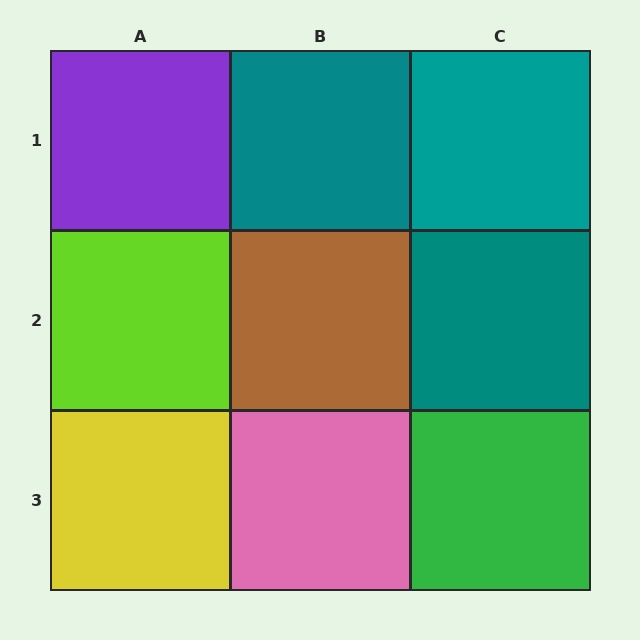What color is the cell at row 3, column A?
Yellow.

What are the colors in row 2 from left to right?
Lime, brown, teal.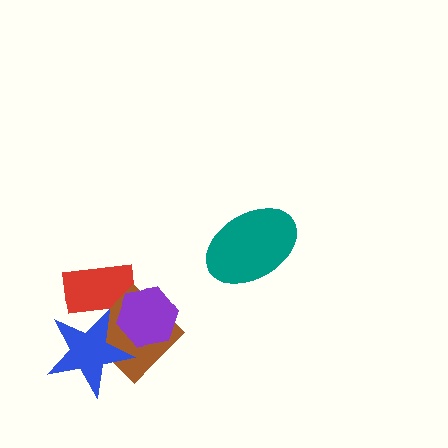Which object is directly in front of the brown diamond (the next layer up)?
The blue star is directly in front of the brown diamond.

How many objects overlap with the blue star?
3 objects overlap with the blue star.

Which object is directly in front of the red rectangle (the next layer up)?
The brown diamond is directly in front of the red rectangle.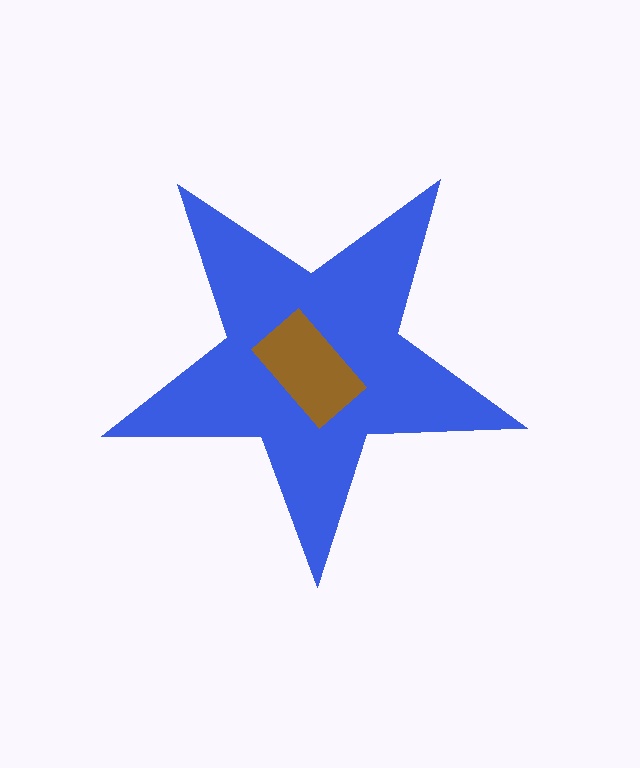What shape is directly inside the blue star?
The brown rectangle.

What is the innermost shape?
The brown rectangle.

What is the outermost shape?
The blue star.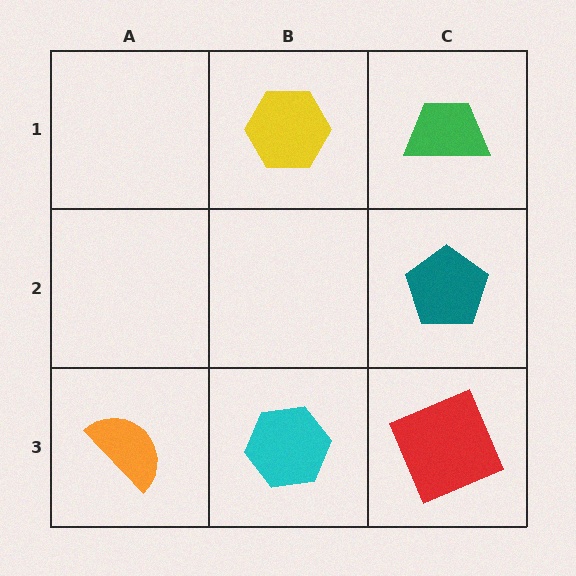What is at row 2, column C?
A teal pentagon.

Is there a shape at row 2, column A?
No, that cell is empty.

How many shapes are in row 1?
2 shapes.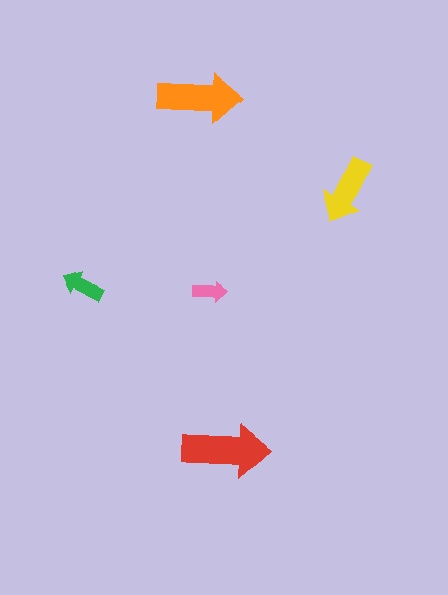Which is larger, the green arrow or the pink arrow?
The green one.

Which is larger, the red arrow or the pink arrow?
The red one.